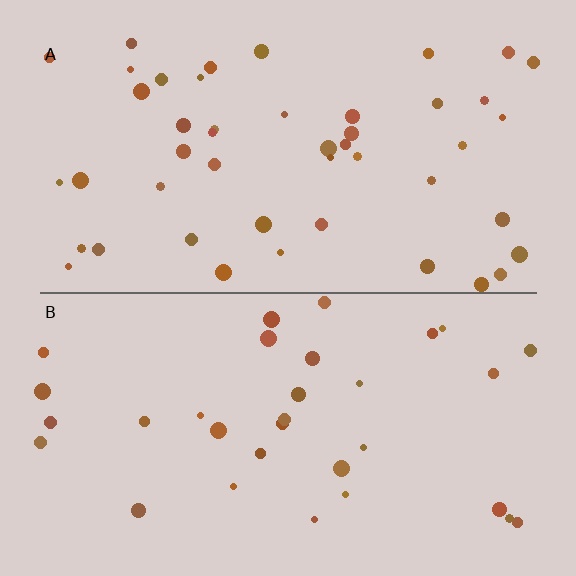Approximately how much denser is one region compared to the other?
Approximately 1.5× — region A over region B.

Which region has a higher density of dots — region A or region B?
A (the top).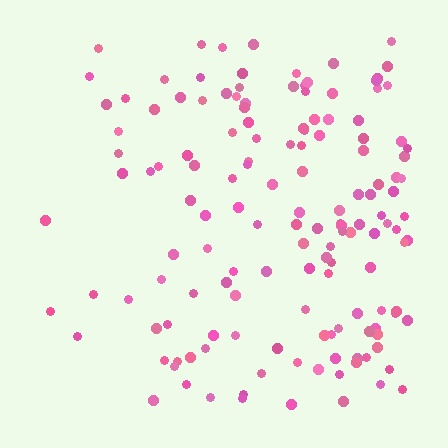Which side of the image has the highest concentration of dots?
The right.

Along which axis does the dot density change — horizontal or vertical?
Horizontal.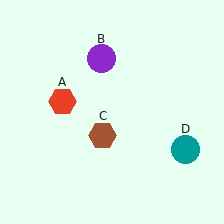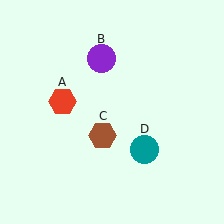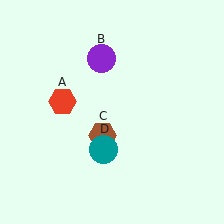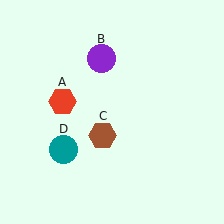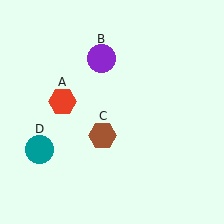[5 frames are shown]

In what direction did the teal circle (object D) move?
The teal circle (object D) moved left.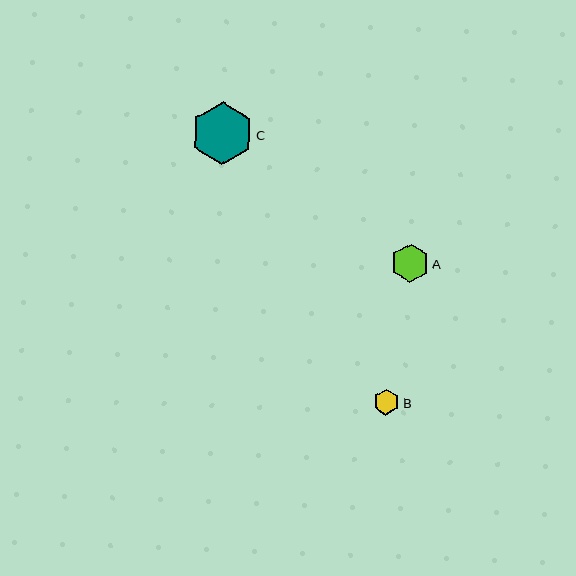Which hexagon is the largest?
Hexagon C is the largest with a size of approximately 62 pixels.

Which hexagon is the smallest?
Hexagon B is the smallest with a size of approximately 26 pixels.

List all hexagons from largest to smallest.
From largest to smallest: C, A, B.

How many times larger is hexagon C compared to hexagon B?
Hexagon C is approximately 2.4 times the size of hexagon B.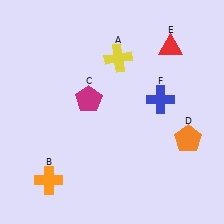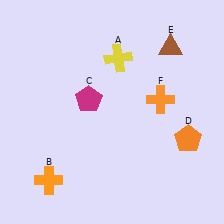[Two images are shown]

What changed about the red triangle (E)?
In Image 1, E is red. In Image 2, it changed to brown.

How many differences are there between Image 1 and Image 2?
There are 2 differences between the two images.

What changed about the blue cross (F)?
In Image 1, F is blue. In Image 2, it changed to orange.